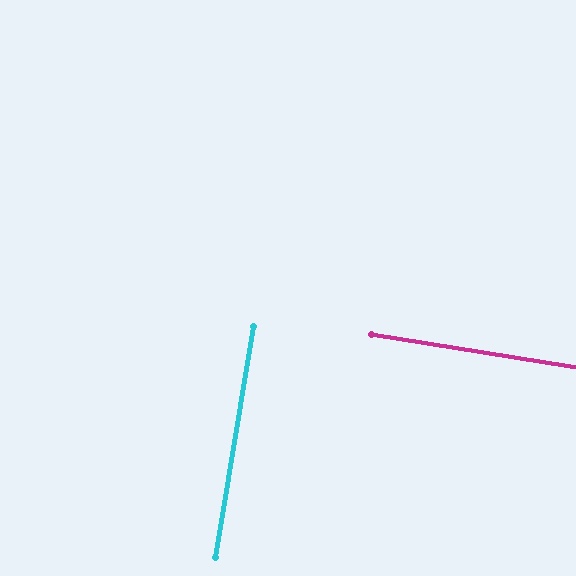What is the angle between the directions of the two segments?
Approximately 90 degrees.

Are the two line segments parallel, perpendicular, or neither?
Perpendicular — they meet at approximately 90°.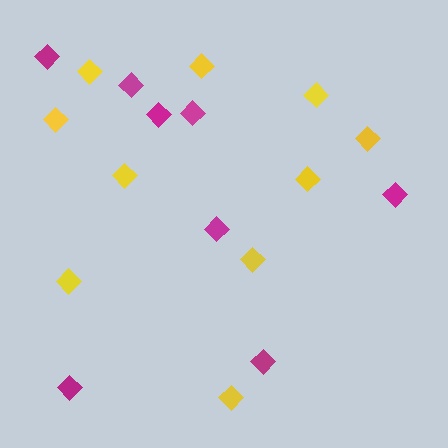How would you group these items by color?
There are 2 groups: one group of yellow diamonds (10) and one group of magenta diamonds (8).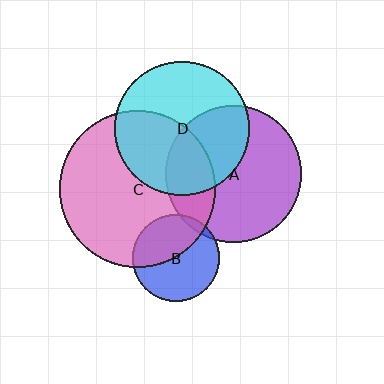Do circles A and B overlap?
Yes.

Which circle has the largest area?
Circle C (pink).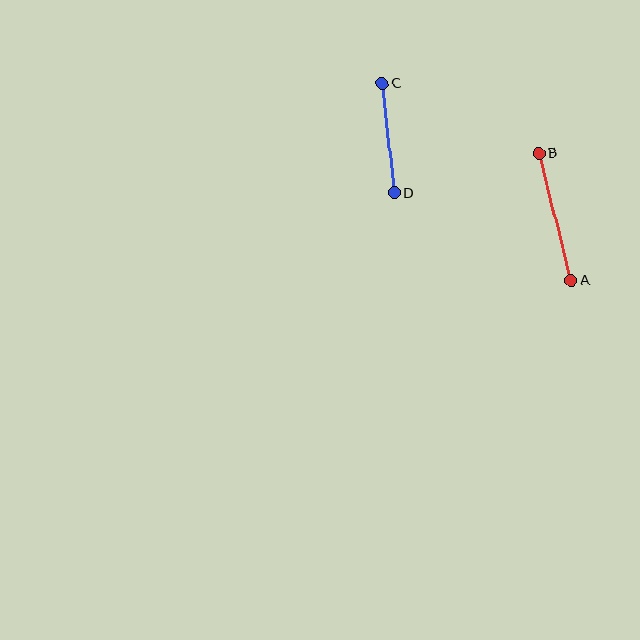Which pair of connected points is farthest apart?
Points A and B are farthest apart.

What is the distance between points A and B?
The distance is approximately 132 pixels.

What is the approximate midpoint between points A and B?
The midpoint is at approximately (555, 217) pixels.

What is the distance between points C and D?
The distance is approximately 110 pixels.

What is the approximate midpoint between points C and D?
The midpoint is at approximately (388, 138) pixels.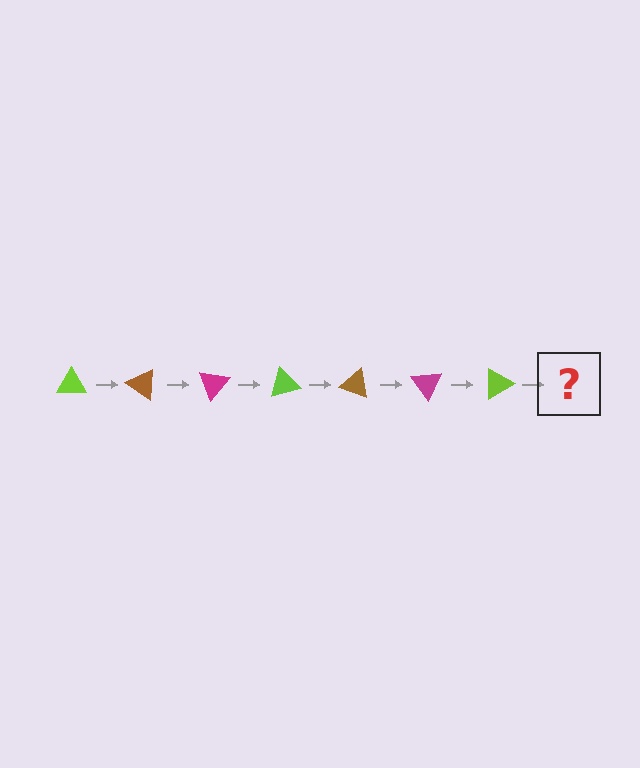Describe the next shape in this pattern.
It should be a brown triangle, rotated 245 degrees from the start.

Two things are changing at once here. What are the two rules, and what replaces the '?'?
The two rules are that it rotates 35 degrees each step and the color cycles through lime, brown, and magenta. The '?' should be a brown triangle, rotated 245 degrees from the start.